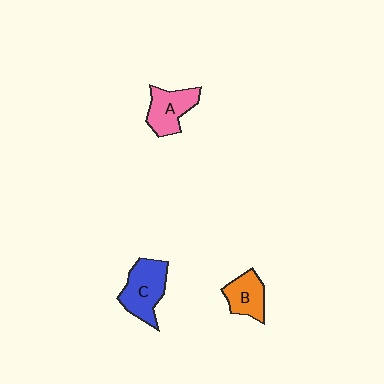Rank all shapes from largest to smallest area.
From largest to smallest: C (blue), A (pink), B (orange).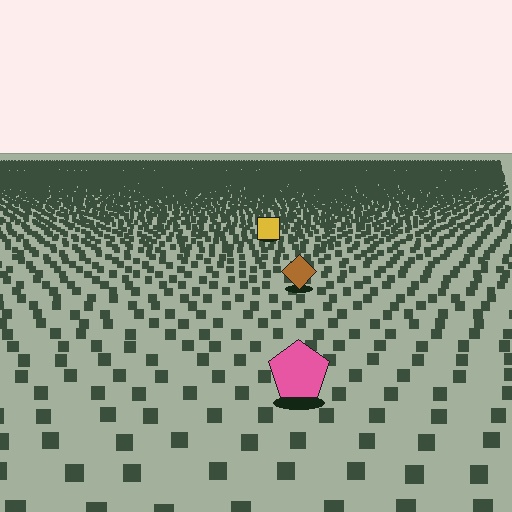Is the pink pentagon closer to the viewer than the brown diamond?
Yes. The pink pentagon is closer — you can tell from the texture gradient: the ground texture is coarser near it.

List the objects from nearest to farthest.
From nearest to farthest: the pink pentagon, the brown diamond, the yellow square.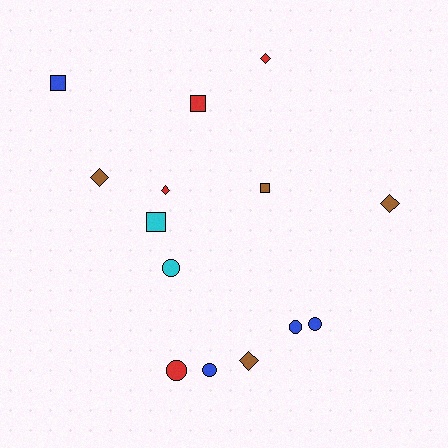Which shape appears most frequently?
Circle, with 5 objects.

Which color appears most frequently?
Brown, with 4 objects.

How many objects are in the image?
There are 14 objects.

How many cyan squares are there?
There is 1 cyan square.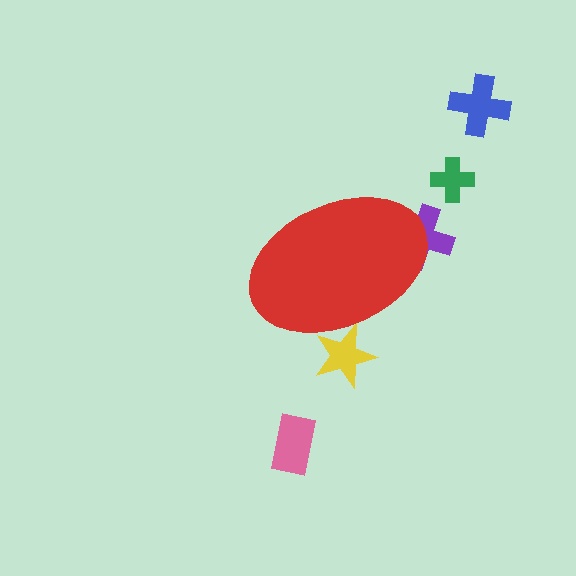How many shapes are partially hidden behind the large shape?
2 shapes are partially hidden.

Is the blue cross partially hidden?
No, the blue cross is fully visible.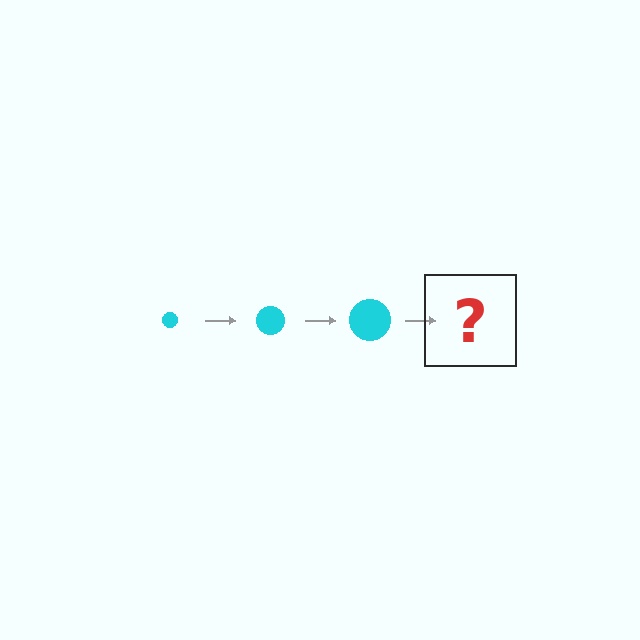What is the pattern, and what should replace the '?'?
The pattern is that the circle gets progressively larger each step. The '?' should be a cyan circle, larger than the previous one.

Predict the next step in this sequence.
The next step is a cyan circle, larger than the previous one.